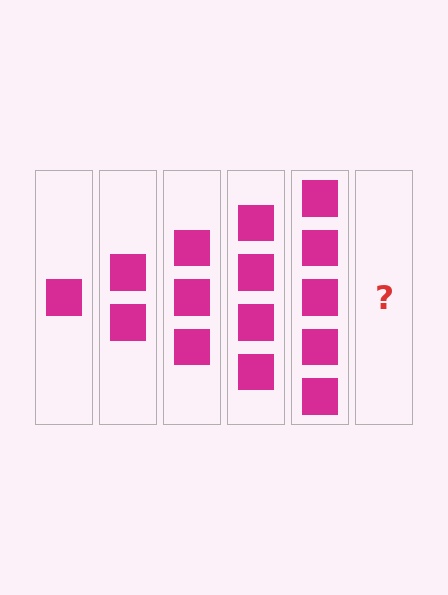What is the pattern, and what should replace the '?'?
The pattern is that each step adds one more square. The '?' should be 6 squares.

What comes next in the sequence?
The next element should be 6 squares.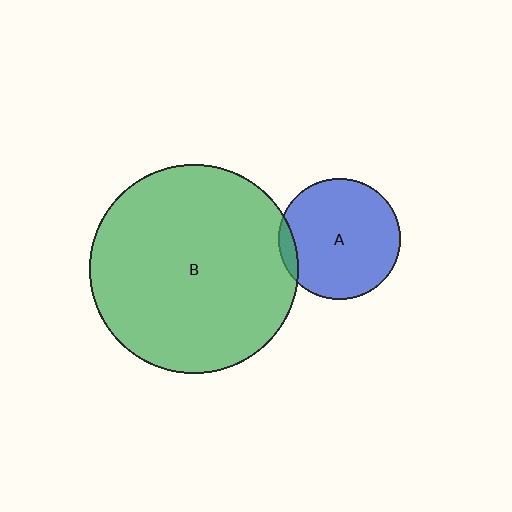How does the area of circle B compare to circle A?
Approximately 2.9 times.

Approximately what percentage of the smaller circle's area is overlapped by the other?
Approximately 5%.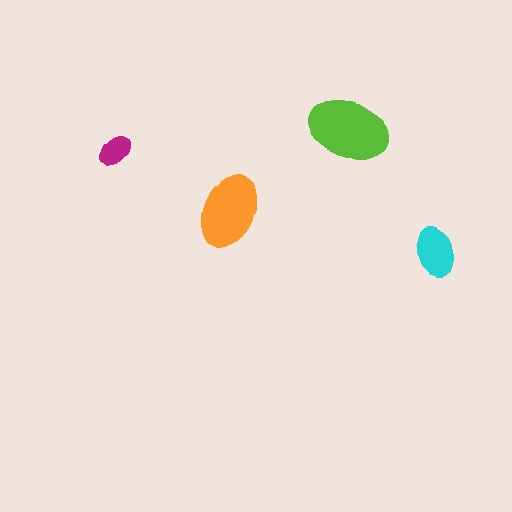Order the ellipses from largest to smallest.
the lime one, the orange one, the cyan one, the magenta one.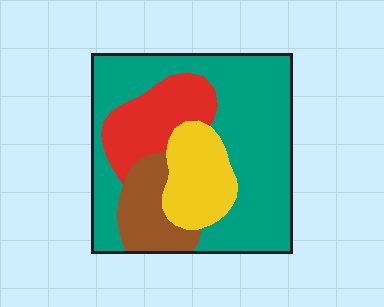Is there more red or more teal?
Teal.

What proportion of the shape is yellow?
Yellow covers 16% of the shape.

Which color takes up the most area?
Teal, at roughly 55%.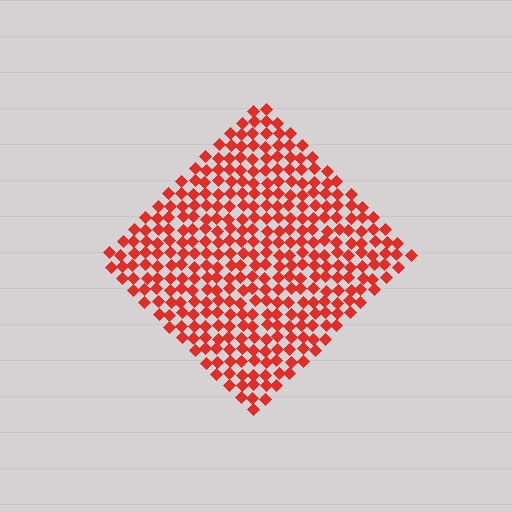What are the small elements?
The small elements are diamonds.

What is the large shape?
The large shape is a diamond.